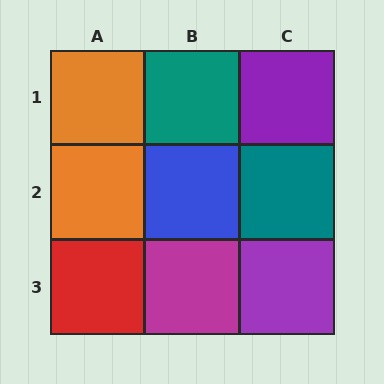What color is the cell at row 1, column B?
Teal.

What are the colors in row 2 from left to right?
Orange, blue, teal.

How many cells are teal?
2 cells are teal.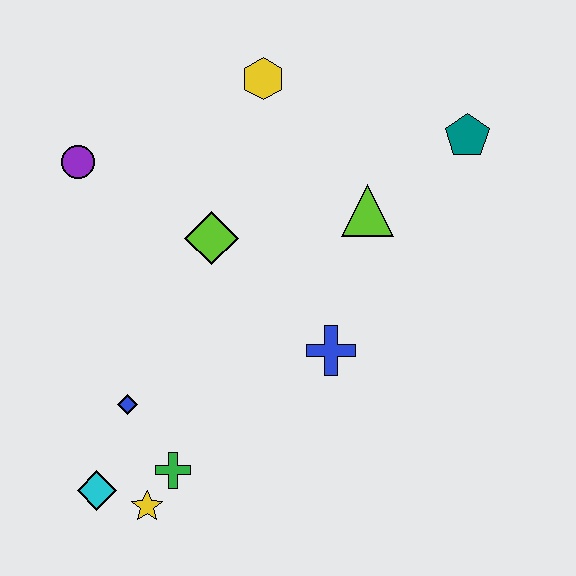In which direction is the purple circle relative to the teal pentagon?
The purple circle is to the left of the teal pentagon.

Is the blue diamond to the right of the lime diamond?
No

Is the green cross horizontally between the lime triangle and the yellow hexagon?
No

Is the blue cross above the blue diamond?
Yes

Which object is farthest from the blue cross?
The purple circle is farthest from the blue cross.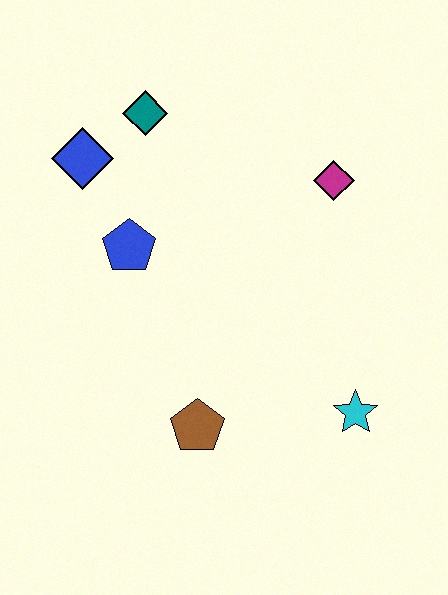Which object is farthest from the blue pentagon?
The cyan star is farthest from the blue pentagon.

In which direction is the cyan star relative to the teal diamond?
The cyan star is below the teal diamond.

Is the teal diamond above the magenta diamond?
Yes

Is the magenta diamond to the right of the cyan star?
No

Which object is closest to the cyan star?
The brown pentagon is closest to the cyan star.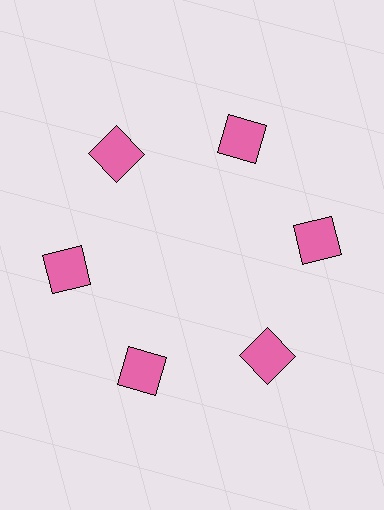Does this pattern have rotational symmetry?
Yes, this pattern has 6-fold rotational symmetry. It looks the same after rotating 60 degrees around the center.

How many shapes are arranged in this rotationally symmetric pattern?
There are 6 shapes, arranged in 6 groups of 1.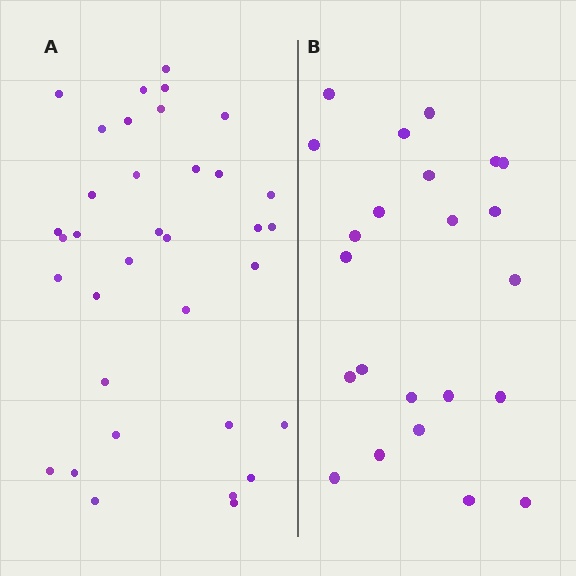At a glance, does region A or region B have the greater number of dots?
Region A (the left region) has more dots.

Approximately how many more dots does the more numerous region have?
Region A has roughly 12 or so more dots than region B.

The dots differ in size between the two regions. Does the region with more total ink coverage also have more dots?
No. Region B has more total ink coverage because its dots are larger, but region A actually contains more individual dots. Total area can be misleading — the number of items is what matters here.